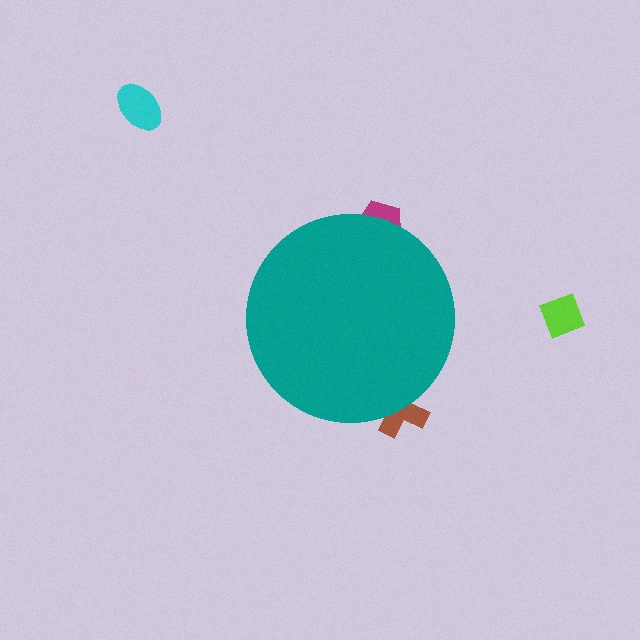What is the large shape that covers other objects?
A teal circle.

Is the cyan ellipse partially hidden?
No, the cyan ellipse is fully visible.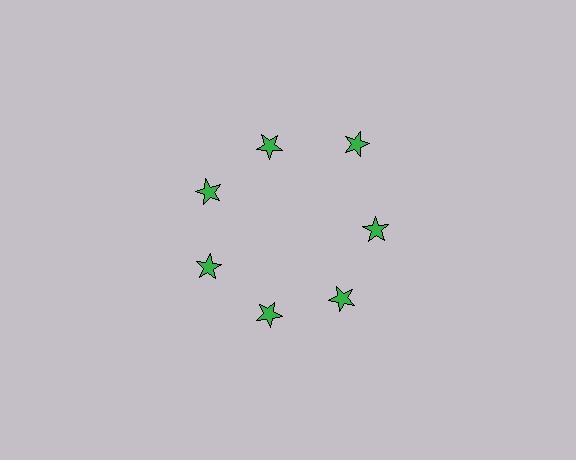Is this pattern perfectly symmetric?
No. The 7 green stars are arranged in a ring, but one element near the 1 o'clock position is pushed outward from the center, breaking the 7-fold rotational symmetry.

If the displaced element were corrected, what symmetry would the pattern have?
It would have 7-fold rotational symmetry — the pattern would map onto itself every 51 degrees.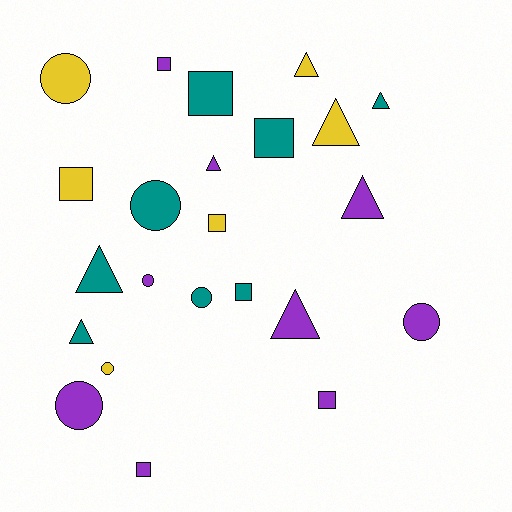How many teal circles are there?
There are 2 teal circles.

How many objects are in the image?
There are 23 objects.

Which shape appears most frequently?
Triangle, with 8 objects.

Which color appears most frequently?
Purple, with 9 objects.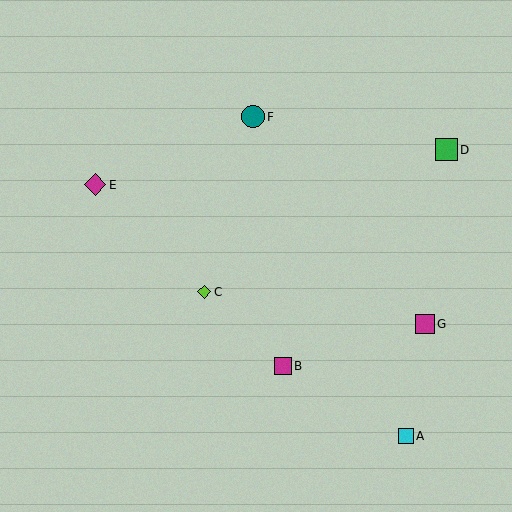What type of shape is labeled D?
Shape D is a green square.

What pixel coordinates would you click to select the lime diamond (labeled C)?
Click at (204, 292) to select the lime diamond C.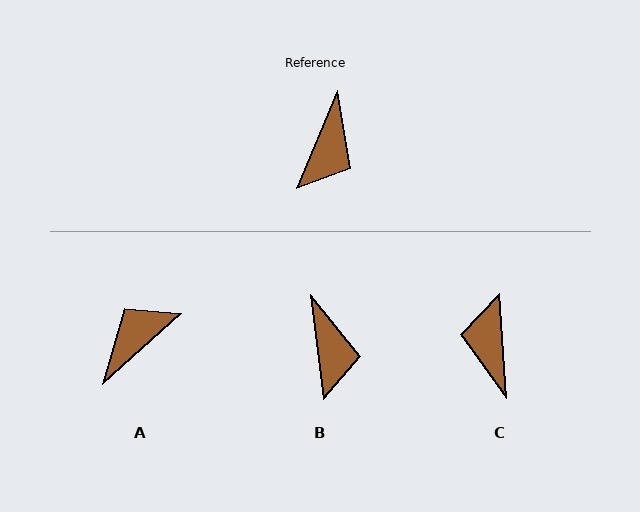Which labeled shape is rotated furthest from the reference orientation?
C, about 154 degrees away.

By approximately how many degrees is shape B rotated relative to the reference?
Approximately 29 degrees counter-clockwise.